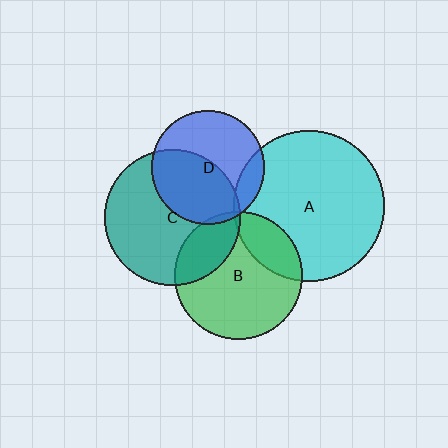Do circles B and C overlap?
Yes.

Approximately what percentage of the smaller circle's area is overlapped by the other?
Approximately 25%.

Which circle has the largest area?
Circle A (cyan).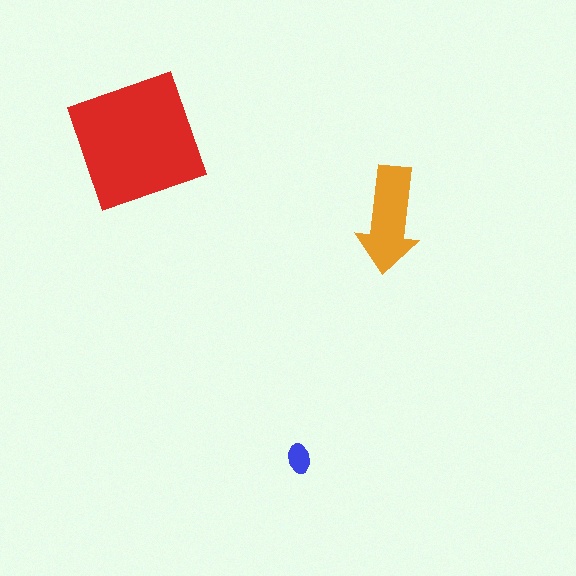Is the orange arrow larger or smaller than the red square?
Smaller.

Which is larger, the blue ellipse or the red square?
The red square.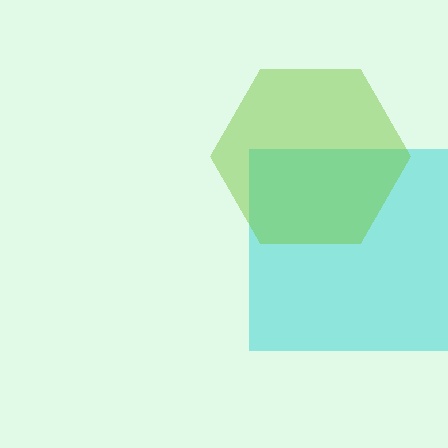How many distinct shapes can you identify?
There are 2 distinct shapes: a cyan square, a lime hexagon.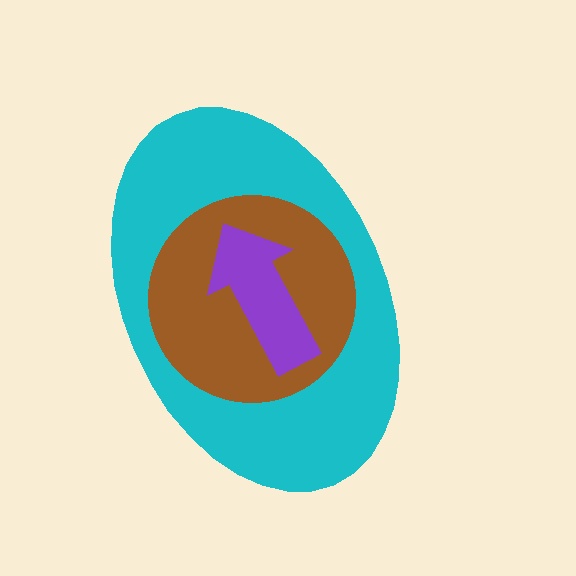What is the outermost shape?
The cyan ellipse.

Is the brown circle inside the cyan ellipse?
Yes.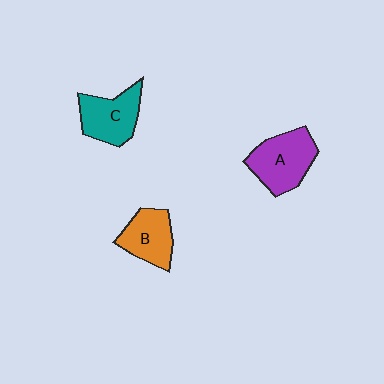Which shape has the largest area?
Shape A (purple).